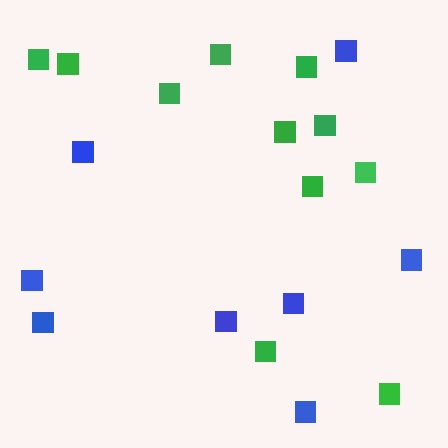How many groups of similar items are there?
There are 2 groups: one group of green squares (11) and one group of blue squares (8).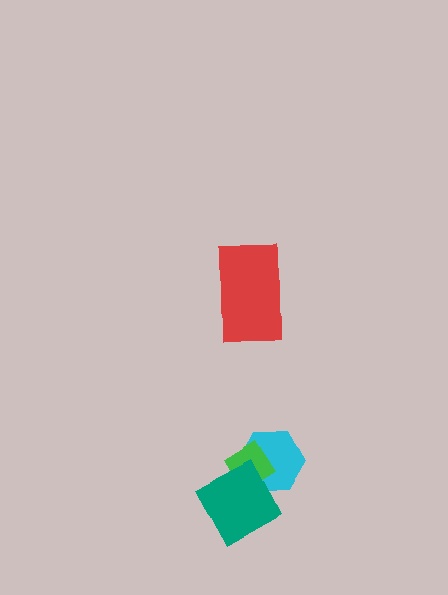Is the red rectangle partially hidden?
No, no other shape covers it.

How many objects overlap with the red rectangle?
0 objects overlap with the red rectangle.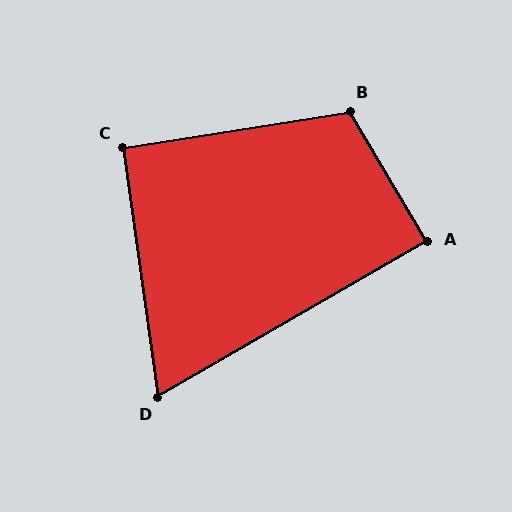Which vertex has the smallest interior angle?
D, at approximately 68 degrees.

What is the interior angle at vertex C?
Approximately 91 degrees (approximately right).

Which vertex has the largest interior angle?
B, at approximately 112 degrees.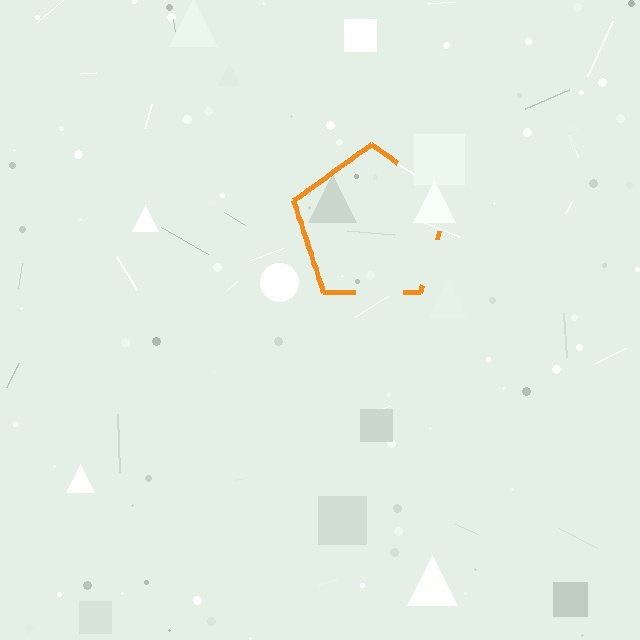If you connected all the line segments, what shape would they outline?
They would outline a pentagon.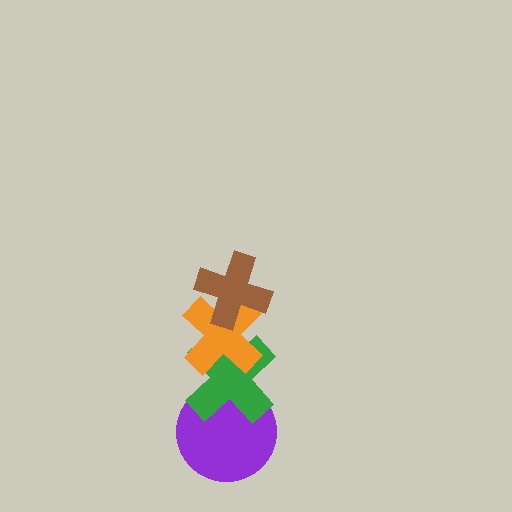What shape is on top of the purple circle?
The green cross is on top of the purple circle.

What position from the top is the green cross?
The green cross is 3rd from the top.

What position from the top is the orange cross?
The orange cross is 2nd from the top.